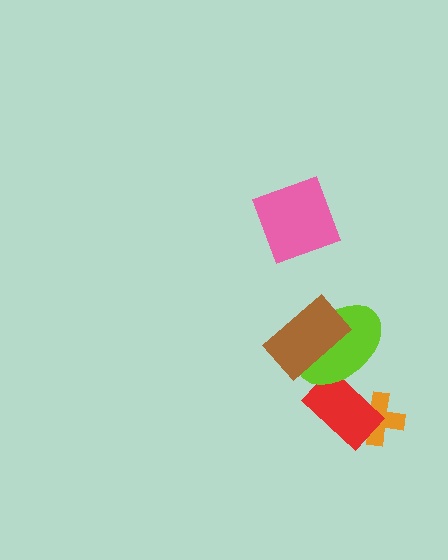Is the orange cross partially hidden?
Yes, it is partially covered by another shape.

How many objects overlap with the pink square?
0 objects overlap with the pink square.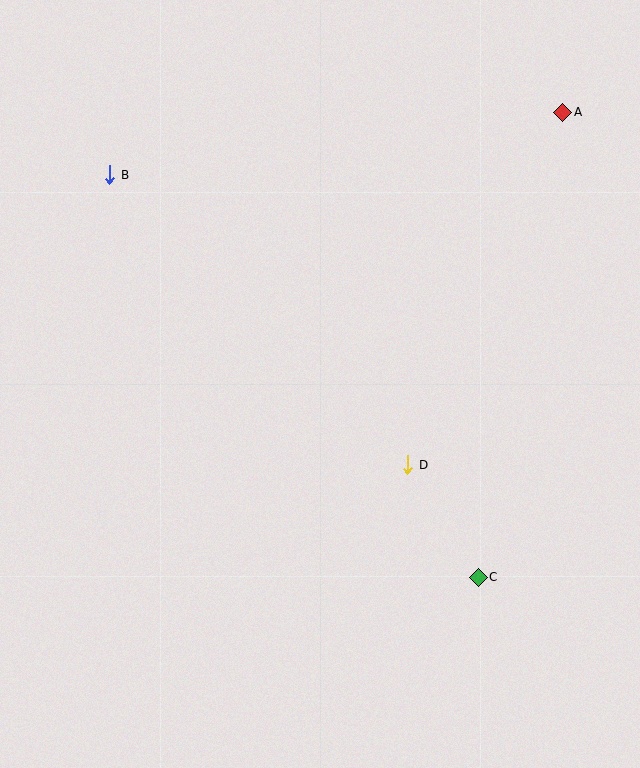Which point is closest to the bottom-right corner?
Point C is closest to the bottom-right corner.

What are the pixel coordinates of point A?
Point A is at (563, 112).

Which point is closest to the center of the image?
Point D at (408, 465) is closest to the center.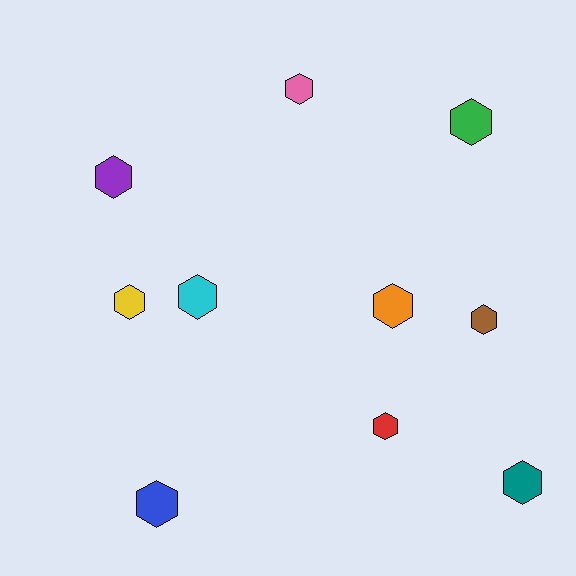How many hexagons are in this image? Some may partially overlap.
There are 10 hexagons.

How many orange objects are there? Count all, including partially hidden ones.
There is 1 orange object.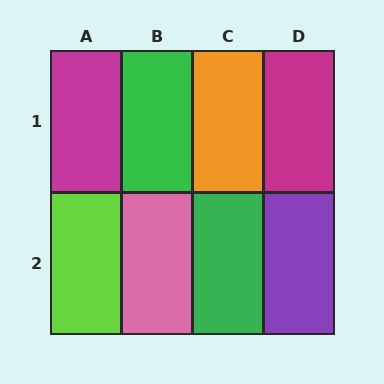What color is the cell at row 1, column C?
Orange.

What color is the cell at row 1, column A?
Magenta.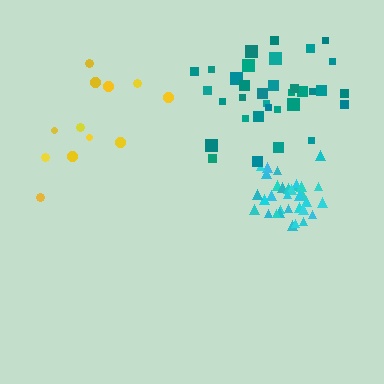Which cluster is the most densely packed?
Cyan.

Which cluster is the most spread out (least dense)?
Yellow.